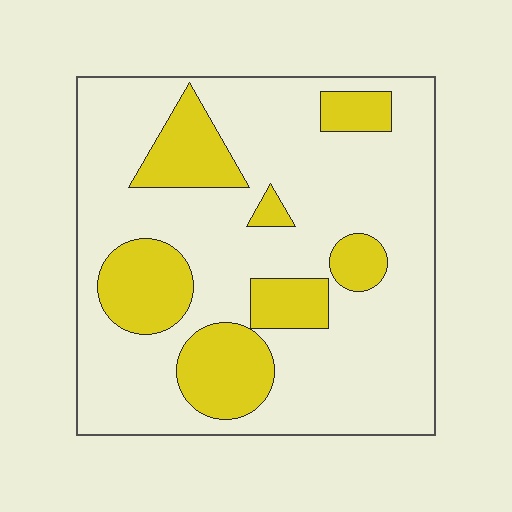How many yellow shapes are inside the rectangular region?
7.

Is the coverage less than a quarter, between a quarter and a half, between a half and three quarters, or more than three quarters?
Less than a quarter.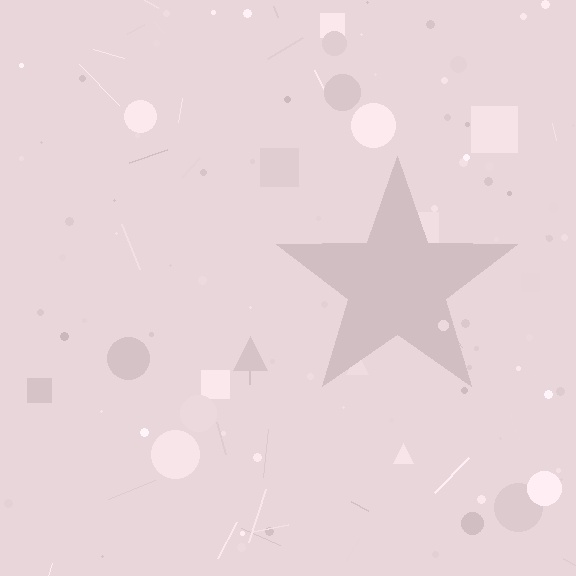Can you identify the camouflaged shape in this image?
The camouflaged shape is a star.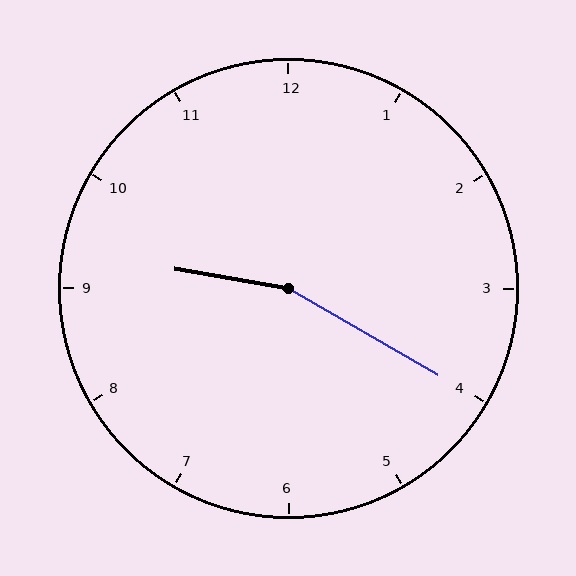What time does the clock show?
9:20.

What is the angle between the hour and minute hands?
Approximately 160 degrees.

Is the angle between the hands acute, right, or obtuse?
It is obtuse.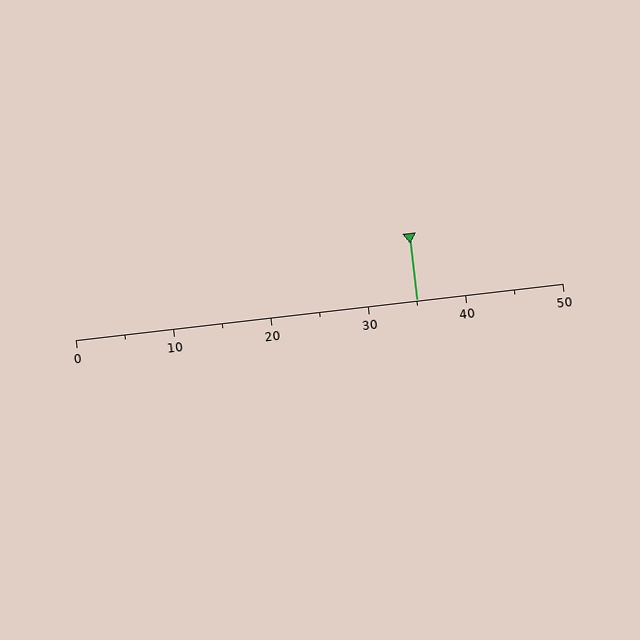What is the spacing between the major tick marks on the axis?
The major ticks are spaced 10 apart.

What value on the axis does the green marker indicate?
The marker indicates approximately 35.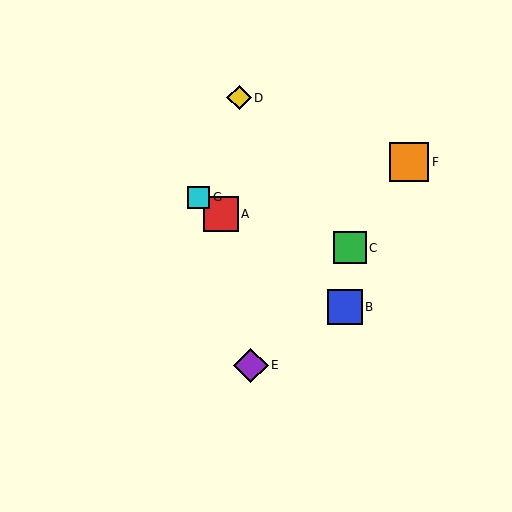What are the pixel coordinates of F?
Object F is at (409, 162).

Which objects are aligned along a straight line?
Objects A, B, G are aligned along a straight line.